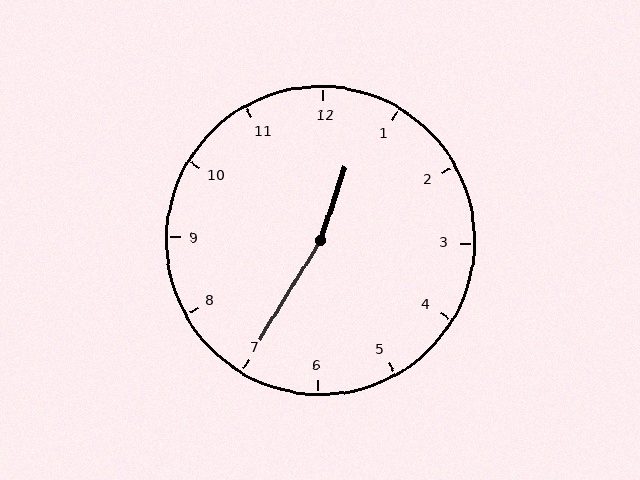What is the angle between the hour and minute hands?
Approximately 168 degrees.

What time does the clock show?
12:35.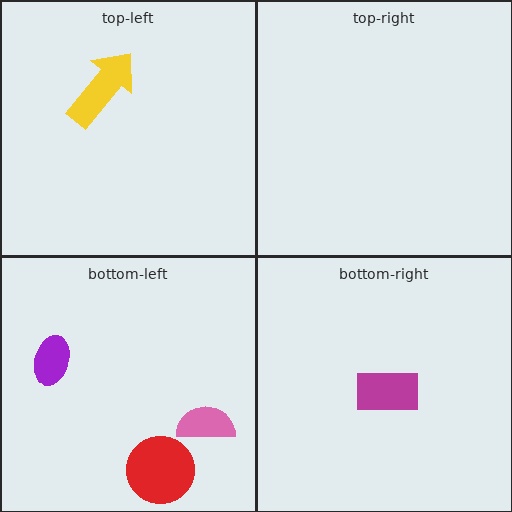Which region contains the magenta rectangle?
The bottom-right region.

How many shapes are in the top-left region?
1.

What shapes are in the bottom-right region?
The magenta rectangle.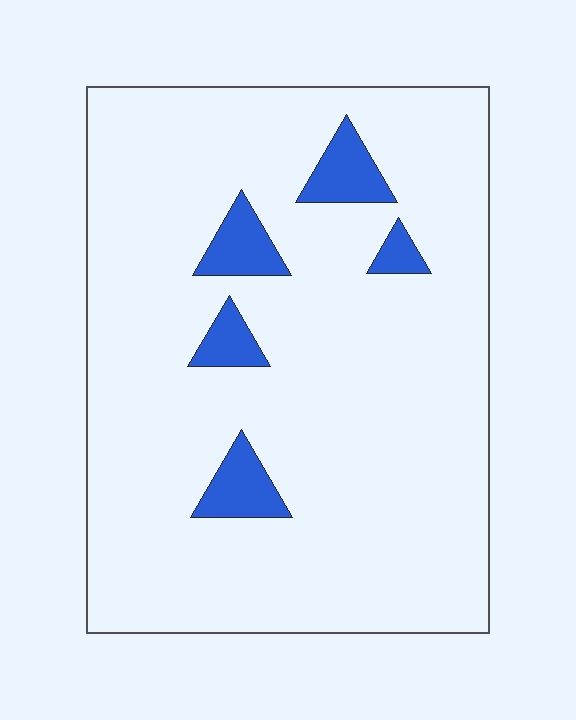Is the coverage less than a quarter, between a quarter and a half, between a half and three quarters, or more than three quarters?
Less than a quarter.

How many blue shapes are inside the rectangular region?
5.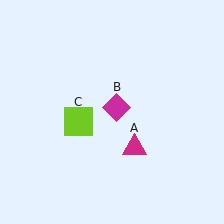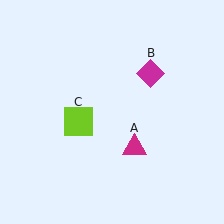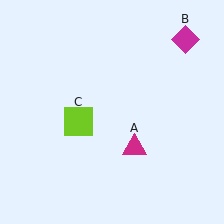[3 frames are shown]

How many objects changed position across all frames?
1 object changed position: magenta diamond (object B).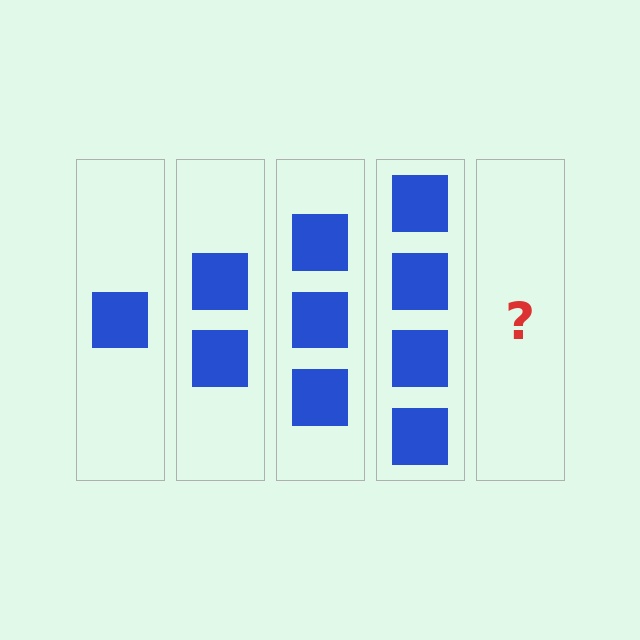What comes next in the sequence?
The next element should be 5 squares.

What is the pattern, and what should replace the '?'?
The pattern is that each step adds one more square. The '?' should be 5 squares.